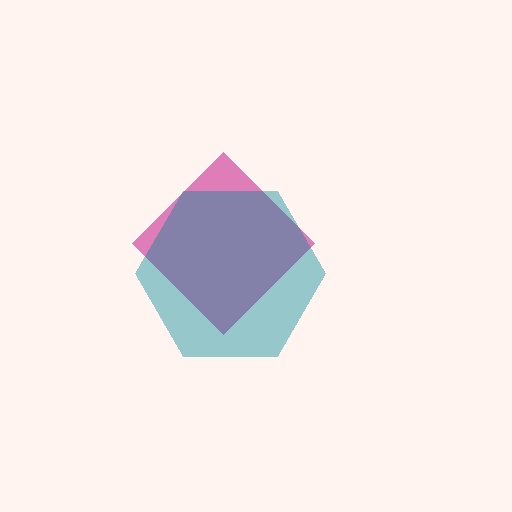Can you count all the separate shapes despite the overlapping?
Yes, there are 2 separate shapes.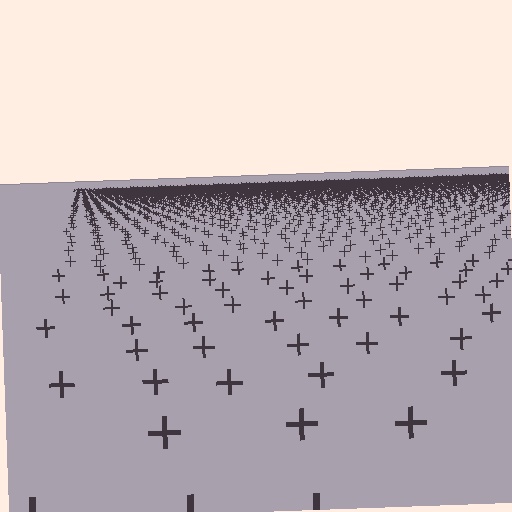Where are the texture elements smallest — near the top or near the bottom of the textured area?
Near the top.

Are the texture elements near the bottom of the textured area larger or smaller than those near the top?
Larger. Near the bottom, elements are closer to the viewer and appear at a bigger on-screen size.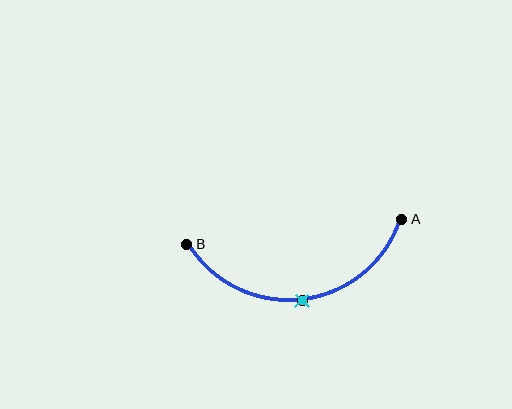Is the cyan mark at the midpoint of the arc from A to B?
Yes. The cyan mark lies on the arc at equal arc-length from both A and B — it is the arc midpoint.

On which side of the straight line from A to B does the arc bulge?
The arc bulges below the straight line connecting A and B.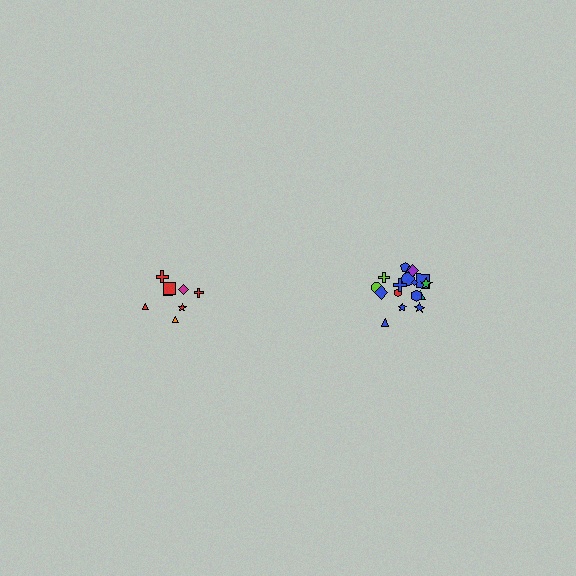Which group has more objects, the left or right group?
The right group.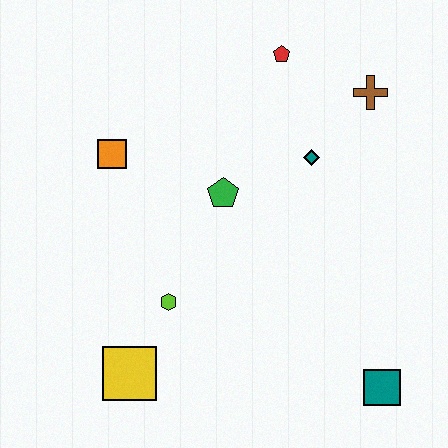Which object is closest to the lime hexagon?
The yellow square is closest to the lime hexagon.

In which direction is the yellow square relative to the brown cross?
The yellow square is below the brown cross.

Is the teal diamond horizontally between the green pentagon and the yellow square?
No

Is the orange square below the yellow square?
No